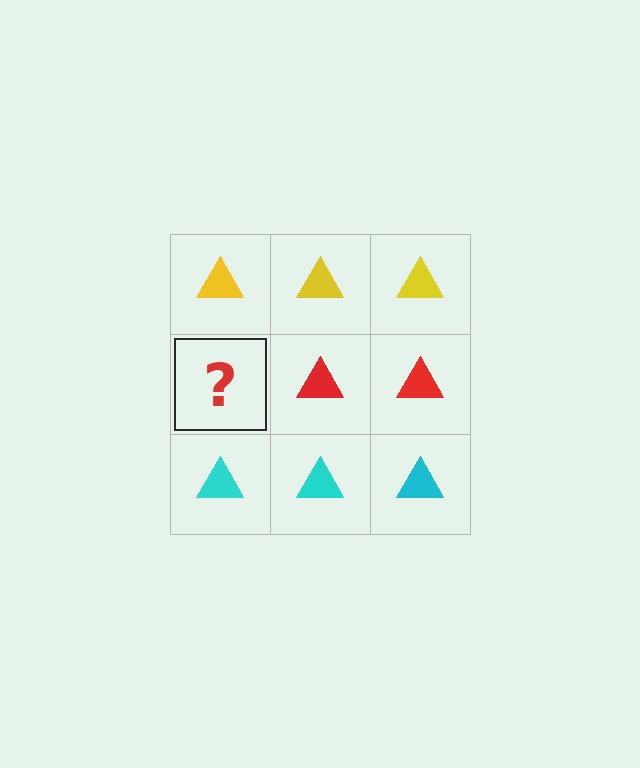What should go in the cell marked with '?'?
The missing cell should contain a red triangle.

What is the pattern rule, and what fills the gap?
The rule is that each row has a consistent color. The gap should be filled with a red triangle.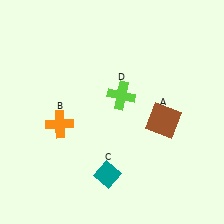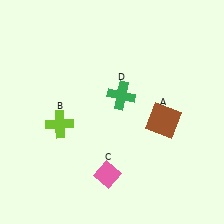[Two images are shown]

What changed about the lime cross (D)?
In Image 1, D is lime. In Image 2, it changed to green.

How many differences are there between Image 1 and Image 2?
There are 3 differences between the two images.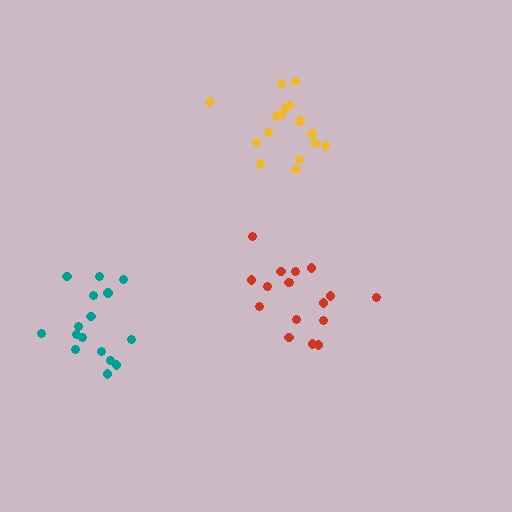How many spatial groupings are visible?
There are 3 spatial groupings.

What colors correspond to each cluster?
The clusters are colored: red, yellow, teal.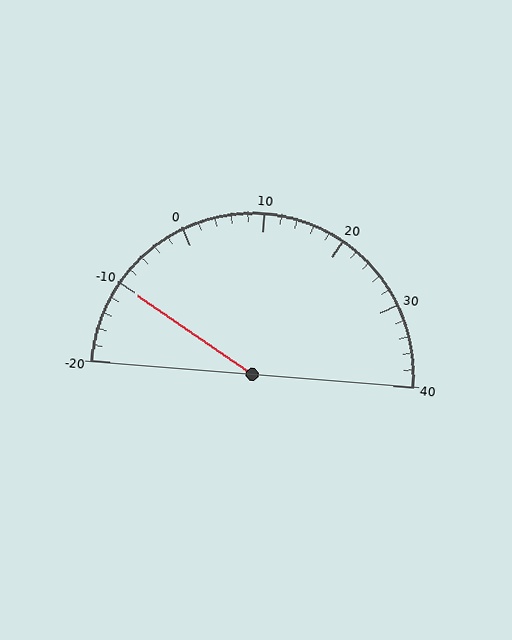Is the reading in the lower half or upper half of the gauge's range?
The reading is in the lower half of the range (-20 to 40).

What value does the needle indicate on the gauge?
The needle indicates approximately -10.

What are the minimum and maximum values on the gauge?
The gauge ranges from -20 to 40.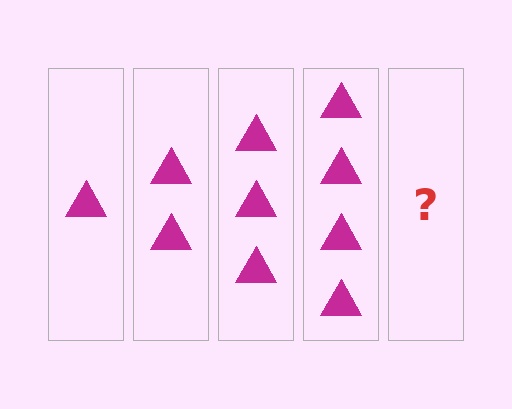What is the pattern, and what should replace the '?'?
The pattern is that each step adds one more triangle. The '?' should be 5 triangles.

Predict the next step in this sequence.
The next step is 5 triangles.